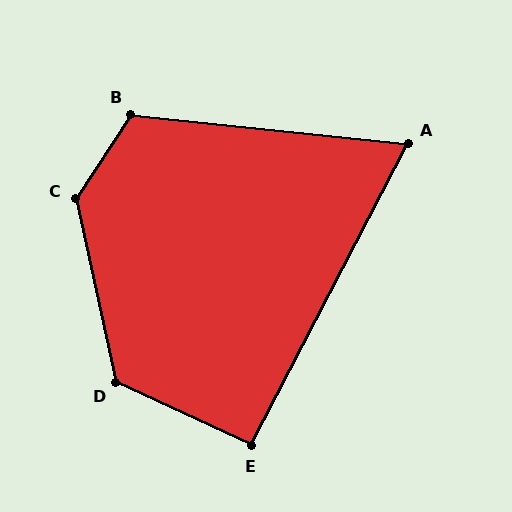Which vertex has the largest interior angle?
C, at approximately 135 degrees.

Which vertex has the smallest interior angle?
A, at approximately 68 degrees.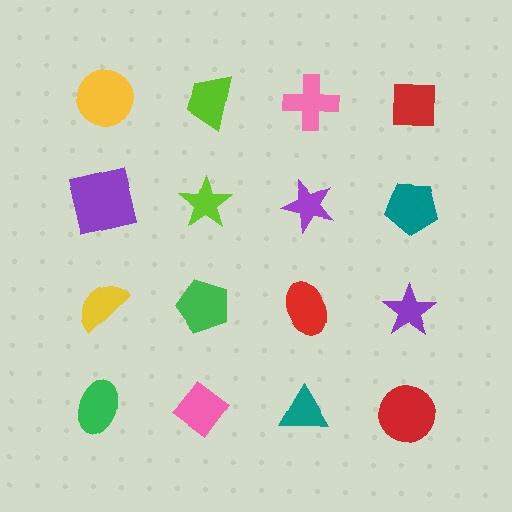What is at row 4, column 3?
A teal triangle.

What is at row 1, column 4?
A red square.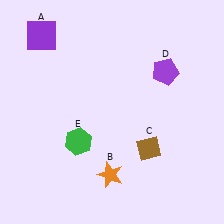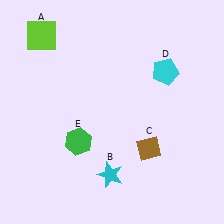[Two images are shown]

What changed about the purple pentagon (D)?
In Image 1, D is purple. In Image 2, it changed to cyan.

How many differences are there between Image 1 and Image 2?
There are 3 differences between the two images.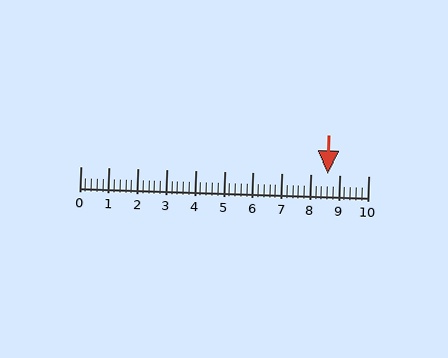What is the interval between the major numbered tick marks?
The major tick marks are spaced 1 units apart.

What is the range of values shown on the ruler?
The ruler shows values from 0 to 10.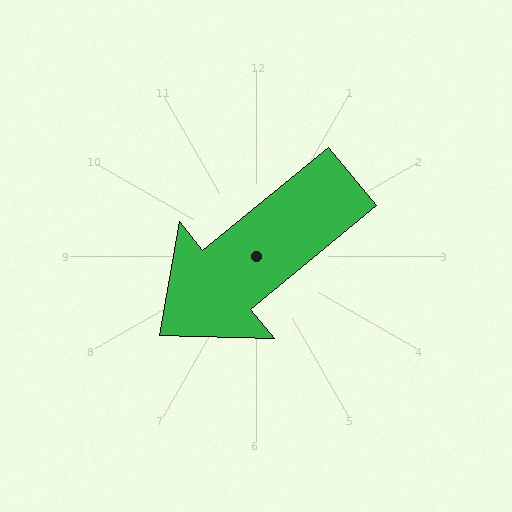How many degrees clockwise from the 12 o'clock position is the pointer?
Approximately 231 degrees.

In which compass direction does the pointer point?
Southwest.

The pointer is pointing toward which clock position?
Roughly 8 o'clock.